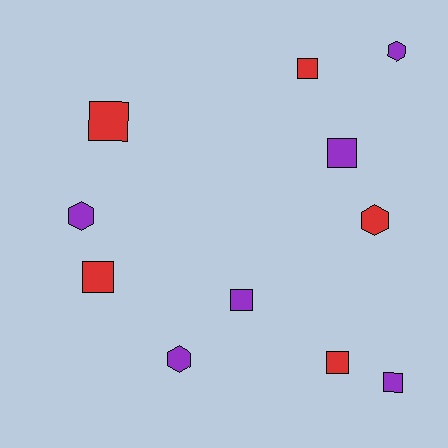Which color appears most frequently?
Purple, with 6 objects.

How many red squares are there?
There are 4 red squares.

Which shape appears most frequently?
Square, with 7 objects.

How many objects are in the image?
There are 11 objects.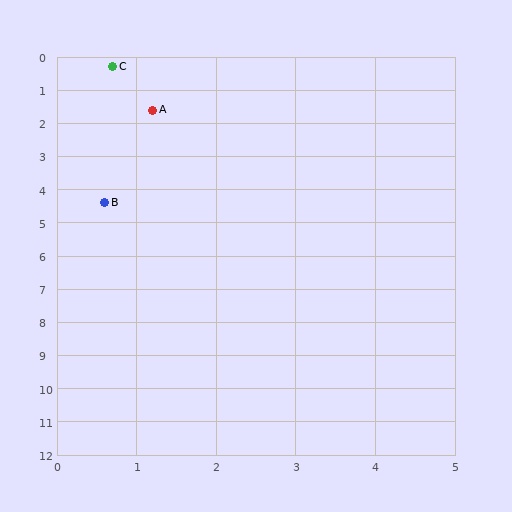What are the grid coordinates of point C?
Point C is at approximately (0.7, 0.3).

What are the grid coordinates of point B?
Point B is at approximately (0.6, 4.4).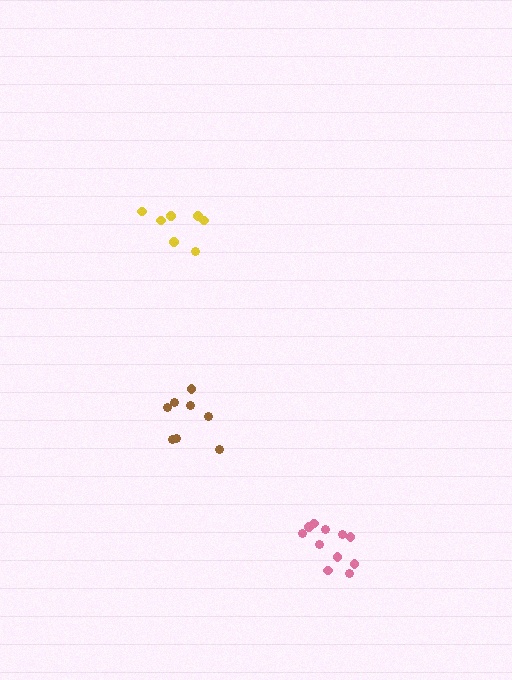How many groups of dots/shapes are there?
There are 3 groups.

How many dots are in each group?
Group 1: 8 dots, Group 2: 7 dots, Group 3: 11 dots (26 total).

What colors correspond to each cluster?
The clusters are colored: brown, yellow, pink.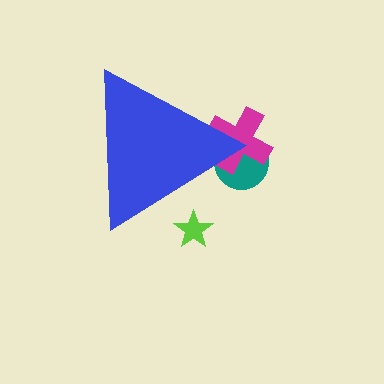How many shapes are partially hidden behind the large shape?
3 shapes are partially hidden.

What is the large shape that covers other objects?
A blue triangle.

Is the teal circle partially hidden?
Yes, the teal circle is partially hidden behind the blue triangle.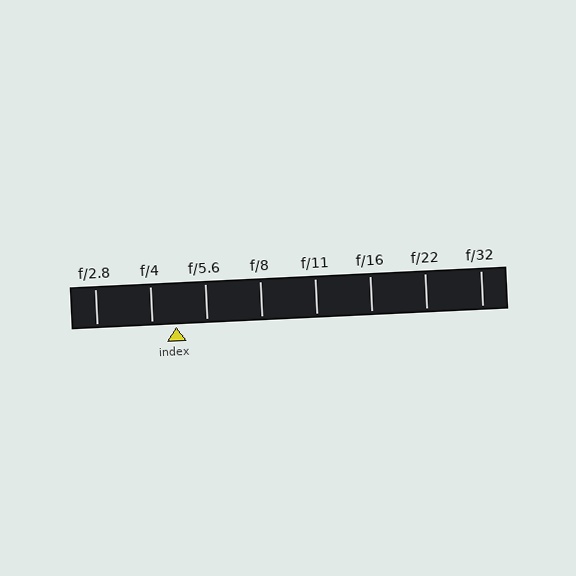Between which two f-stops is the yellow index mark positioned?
The index mark is between f/4 and f/5.6.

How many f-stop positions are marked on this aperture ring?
There are 8 f-stop positions marked.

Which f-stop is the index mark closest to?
The index mark is closest to f/4.